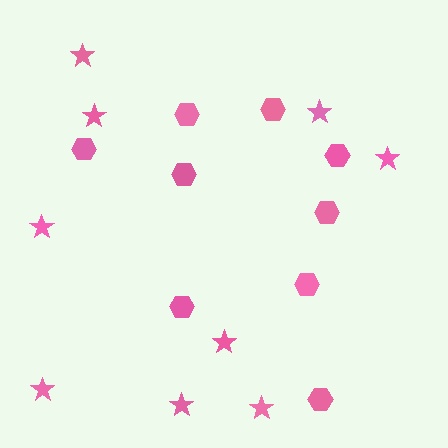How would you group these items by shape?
There are 2 groups: one group of hexagons (9) and one group of stars (9).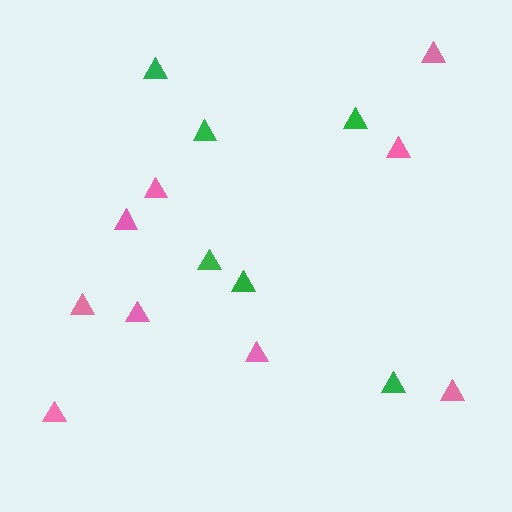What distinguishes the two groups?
There are 2 groups: one group of pink triangles (9) and one group of green triangles (6).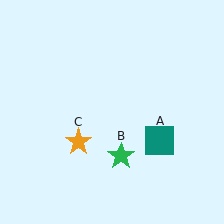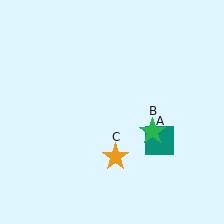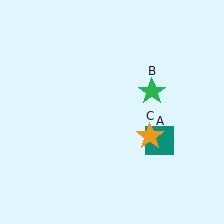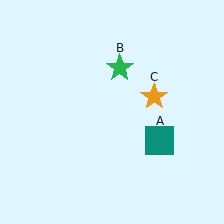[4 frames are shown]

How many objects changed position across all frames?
2 objects changed position: green star (object B), orange star (object C).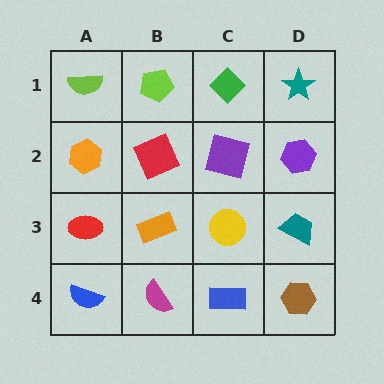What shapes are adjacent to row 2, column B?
A lime pentagon (row 1, column B), an orange rectangle (row 3, column B), an orange hexagon (row 2, column A), a purple square (row 2, column C).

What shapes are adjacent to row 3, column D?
A purple hexagon (row 2, column D), a brown hexagon (row 4, column D), a yellow circle (row 3, column C).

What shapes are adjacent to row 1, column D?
A purple hexagon (row 2, column D), a green diamond (row 1, column C).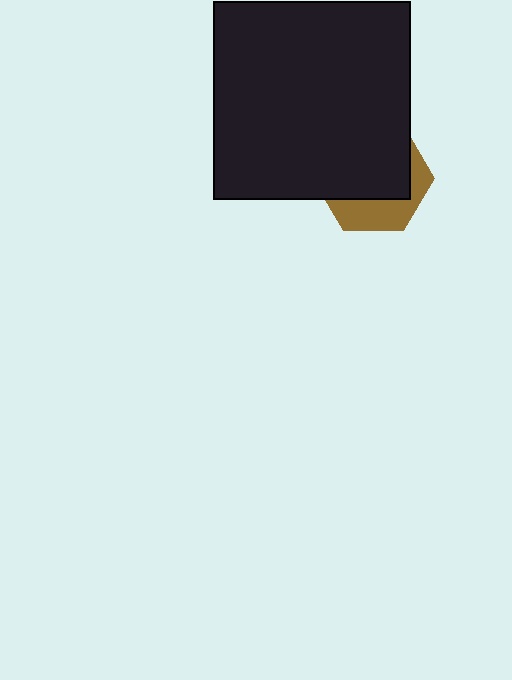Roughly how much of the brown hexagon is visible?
A small part of it is visible (roughly 35%).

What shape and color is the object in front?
The object in front is a black square.